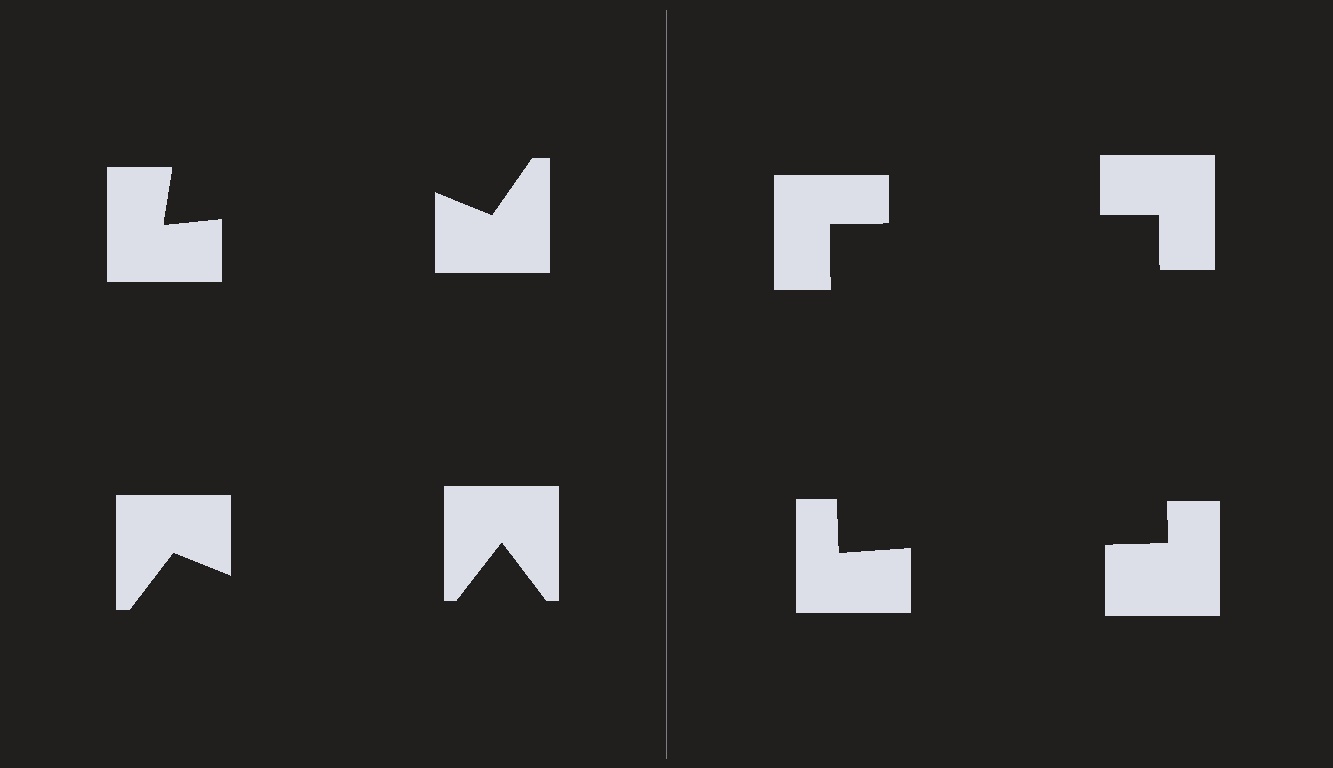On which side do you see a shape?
An illusory square appears on the right side. On the left side the wedge cuts are rotated, so no coherent shape forms.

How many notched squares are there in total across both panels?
8 — 4 on each side.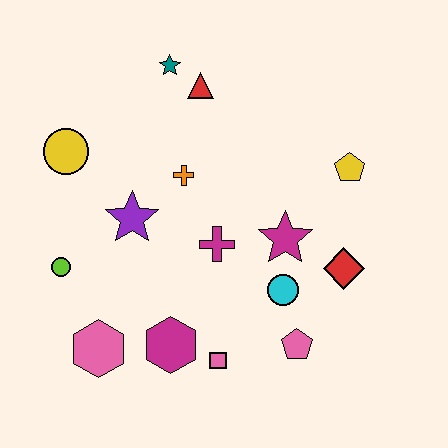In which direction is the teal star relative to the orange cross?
The teal star is above the orange cross.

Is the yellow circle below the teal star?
Yes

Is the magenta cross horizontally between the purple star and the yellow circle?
No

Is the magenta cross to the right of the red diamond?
No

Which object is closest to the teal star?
The red triangle is closest to the teal star.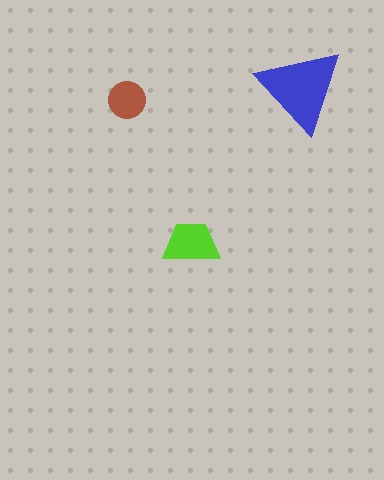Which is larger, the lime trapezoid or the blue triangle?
The blue triangle.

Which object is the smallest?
The brown circle.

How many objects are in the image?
There are 3 objects in the image.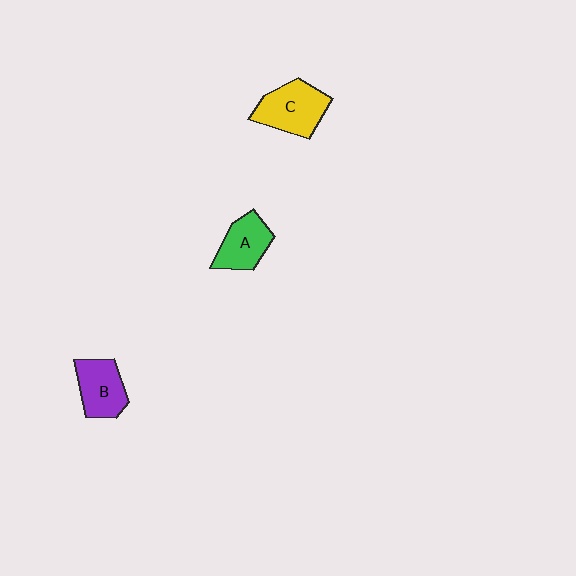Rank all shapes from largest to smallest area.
From largest to smallest: C (yellow), B (purple), A (green).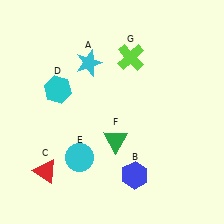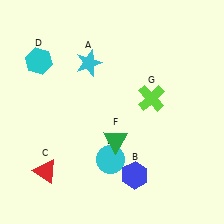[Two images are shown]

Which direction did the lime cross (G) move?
The lime cross (G) moved down.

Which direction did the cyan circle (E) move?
The cyan circle (E) moved right.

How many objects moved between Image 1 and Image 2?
3 objects moved between the two images.